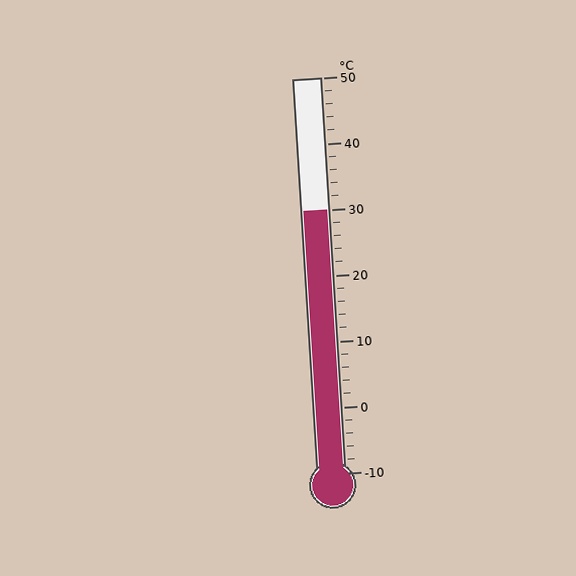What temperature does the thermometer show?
The thermometer shows approximately 30°C.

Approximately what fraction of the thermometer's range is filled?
The thermometer is filled to approximately 65% of its range.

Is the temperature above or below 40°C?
The temperature is below 40°C.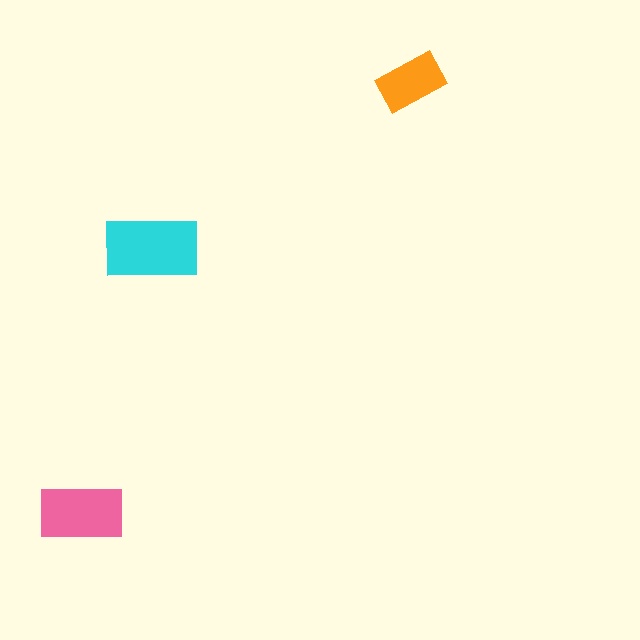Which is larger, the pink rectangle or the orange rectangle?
The pink one.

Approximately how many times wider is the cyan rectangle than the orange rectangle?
About 1.5 times wider.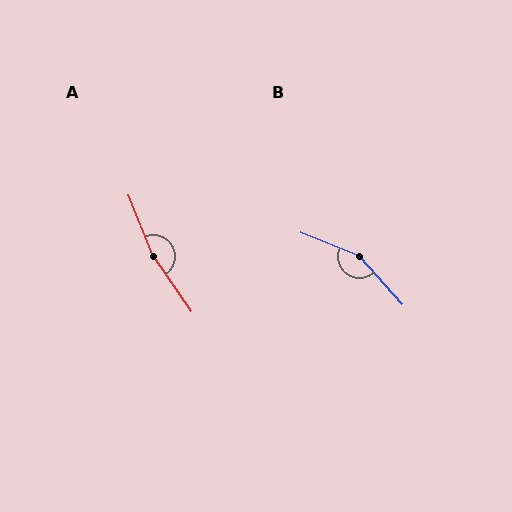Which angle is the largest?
A, at approximately 167 degrees.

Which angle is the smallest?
B, at approximately 154 degrees.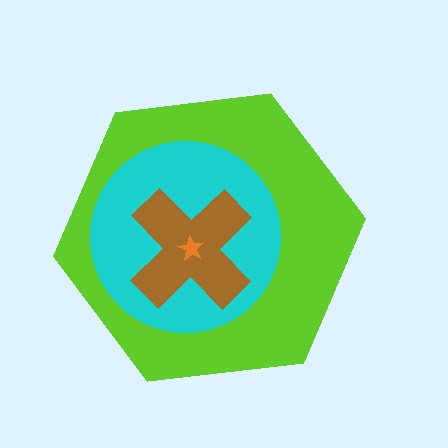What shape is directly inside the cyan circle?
The brown cross.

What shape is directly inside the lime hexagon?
The cyan circle.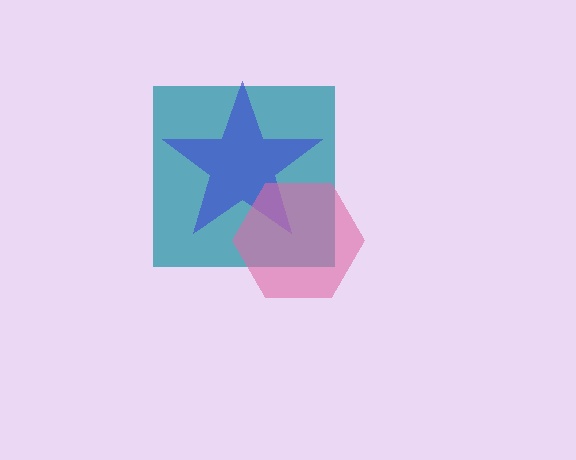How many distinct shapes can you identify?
There are 3 distinct shapes: a teal square, a blue star, a pink hexagon.